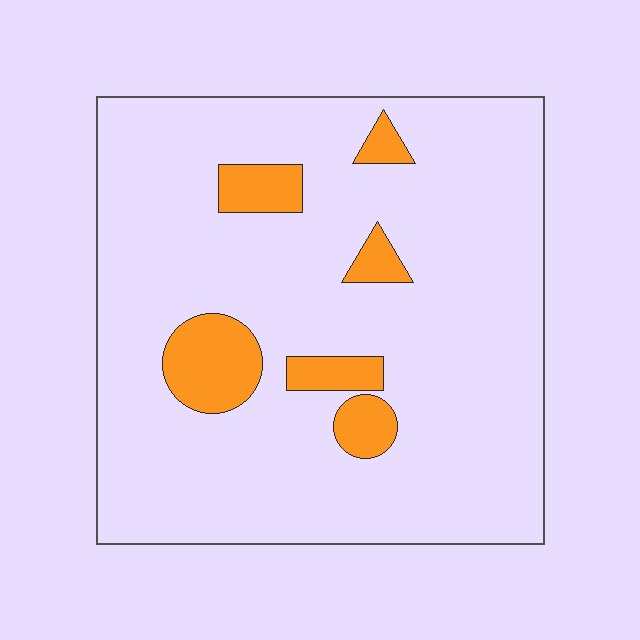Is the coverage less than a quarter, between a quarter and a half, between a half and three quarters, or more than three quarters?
Less than a quarter.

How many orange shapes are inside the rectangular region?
6.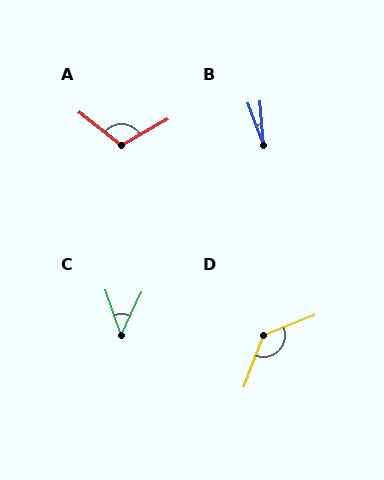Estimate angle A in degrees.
Approximately 112 degrees.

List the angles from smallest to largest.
B (15°), C (44°), A (112°), D (132°).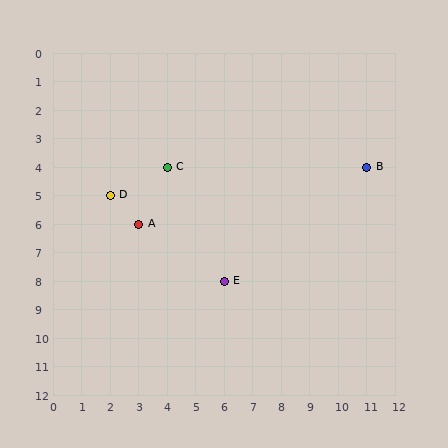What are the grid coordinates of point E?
Point E is at grid coordinates (6, 8).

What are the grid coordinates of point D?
Point D is at grid coordinates (2, 5).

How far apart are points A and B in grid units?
Points A and B are 8 columns and 2 rows apart (about 8.2 grid units diagonally).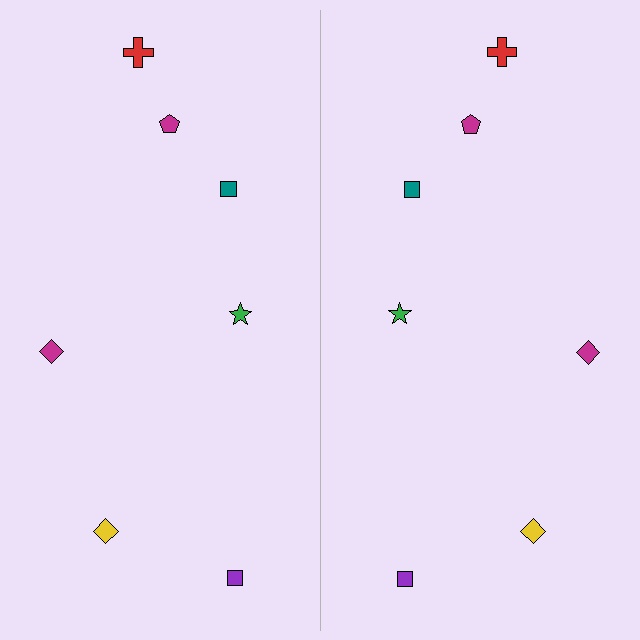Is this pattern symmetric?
Yes, this pattern has bilateral (reflection) symmetry.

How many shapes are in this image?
There are 14 shapes in this image.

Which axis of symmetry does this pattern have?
The pattern has a vertical axis of symmetry running through the center of the image.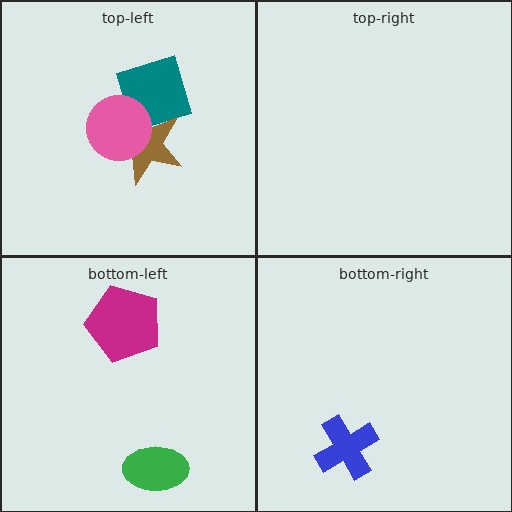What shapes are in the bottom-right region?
The blue cross.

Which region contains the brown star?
The top-left region.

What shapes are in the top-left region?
The teal diamond, the brown star, the pink circle.